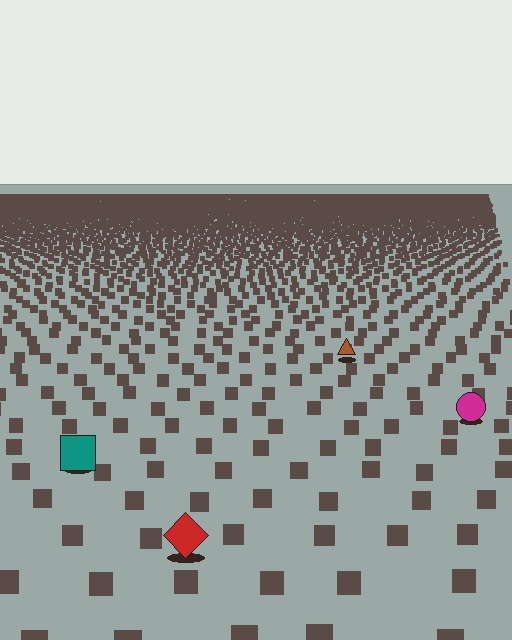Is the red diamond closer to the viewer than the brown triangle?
Yes. The red diamond is closer — you can tell from the texture gradient: the ground texture is coarser near it.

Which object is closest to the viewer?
The red diamond is closest. The texture marks near it are larger and more spread out.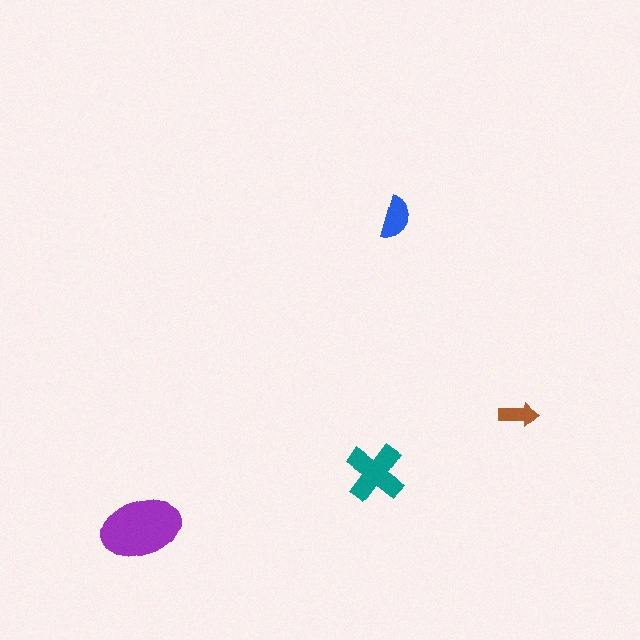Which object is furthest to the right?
The brown arrow is rightmost.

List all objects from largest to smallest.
The purple ellipse, the teal cross, the blue semicircle, the brown arrow.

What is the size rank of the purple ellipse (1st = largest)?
1st.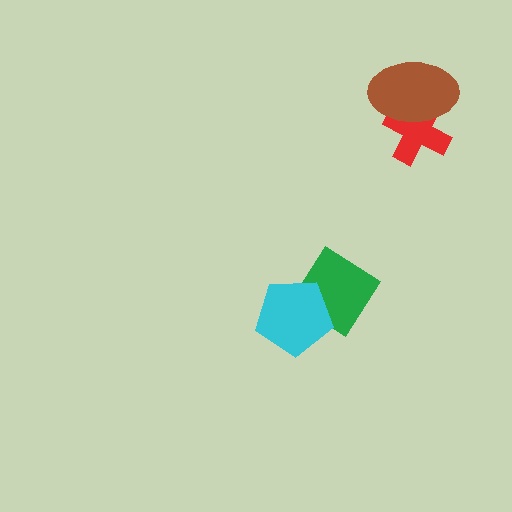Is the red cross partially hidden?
Yes, it is partially covered by another shape.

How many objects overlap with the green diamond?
1 object overlaps with the green diamond.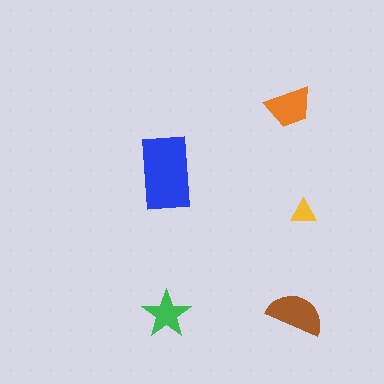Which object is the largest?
The blue rectangle.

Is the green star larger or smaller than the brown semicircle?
Smaller.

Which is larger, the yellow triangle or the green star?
The green star.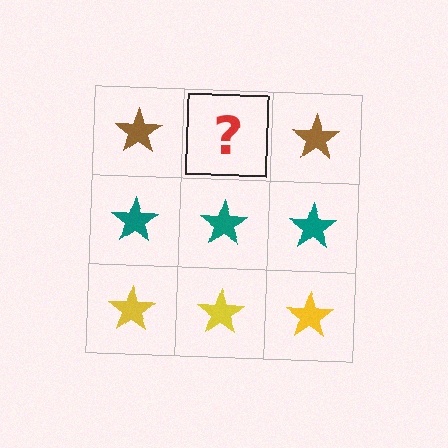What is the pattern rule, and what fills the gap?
The rule is that each row has a consistent color. The gap should be filled with a brown star.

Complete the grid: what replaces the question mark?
The question mark should be replaced with a brown star.